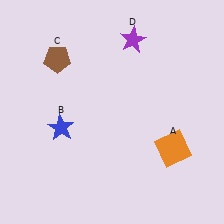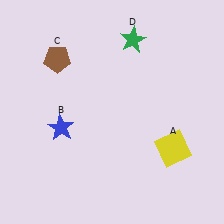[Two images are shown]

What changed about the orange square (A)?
In Image 1, A is orange. In Image 2, it changed to yellow.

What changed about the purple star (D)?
In Image 1, D is purple. In Image 2, it changed to green.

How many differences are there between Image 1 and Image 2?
There are 2 differences between the two images.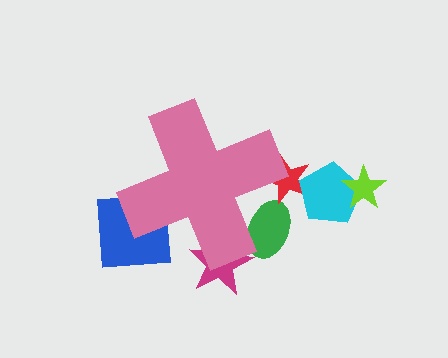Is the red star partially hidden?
Yes, the red star is partially hidden behind the pink cross.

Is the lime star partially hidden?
No, the lime star is fully visible.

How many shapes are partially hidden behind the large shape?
4 shapes are partially hidden.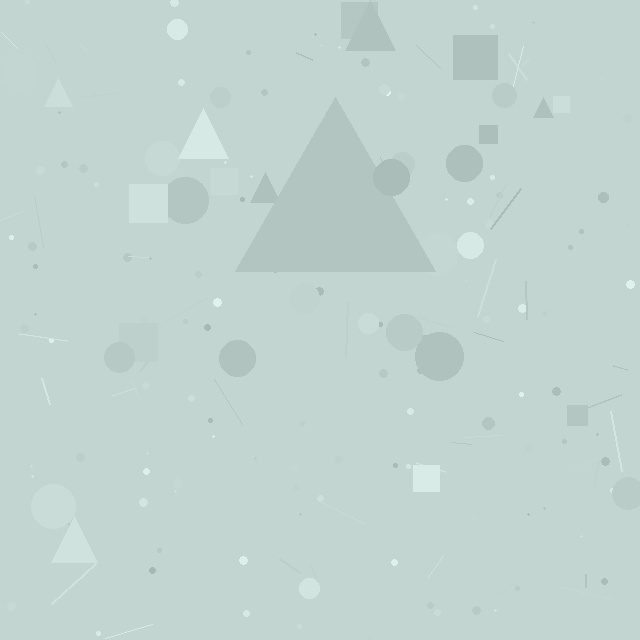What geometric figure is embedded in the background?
A triangle is embedded in the background.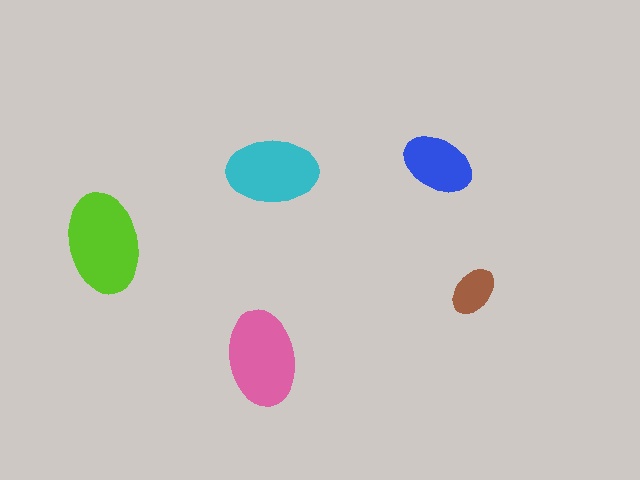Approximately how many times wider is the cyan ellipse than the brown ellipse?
About 2 times wider.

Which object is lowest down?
The pink ellipse is bottommost.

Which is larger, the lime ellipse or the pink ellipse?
The lime one.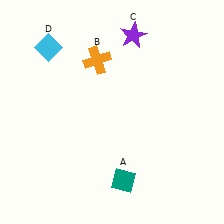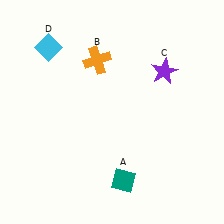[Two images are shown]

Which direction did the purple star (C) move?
The purple star (C) moved down.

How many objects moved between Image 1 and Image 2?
1 object moved between the two images.